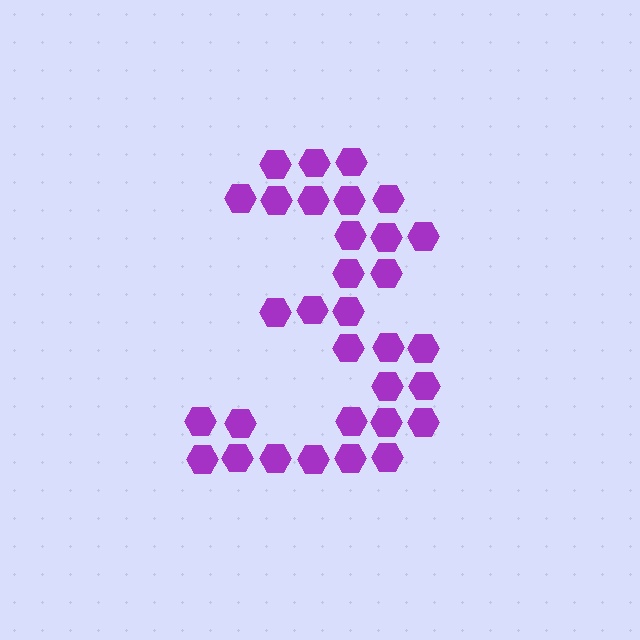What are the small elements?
The small elements are hexagons.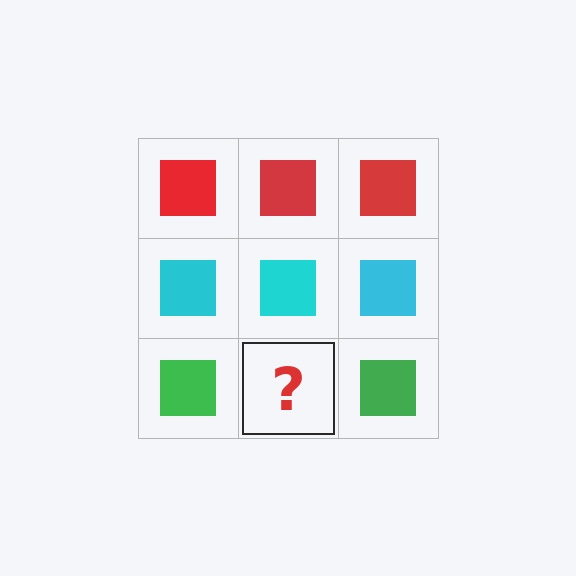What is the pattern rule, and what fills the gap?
The rule is that each row has a consistent color. The gap should be filled with a green square.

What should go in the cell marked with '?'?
The missing cell should contain a green square.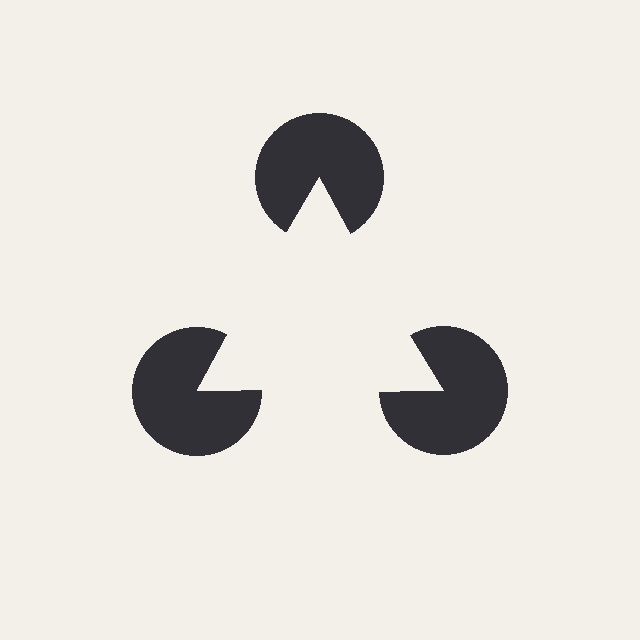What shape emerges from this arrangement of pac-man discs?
An illusory triangle — its edges are inferred from the aligned wedge cuts in the pac-man discs, not physically drawn.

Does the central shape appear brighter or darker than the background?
It typically appears slightly brighter than the background, even though no actual brightness change is drawn.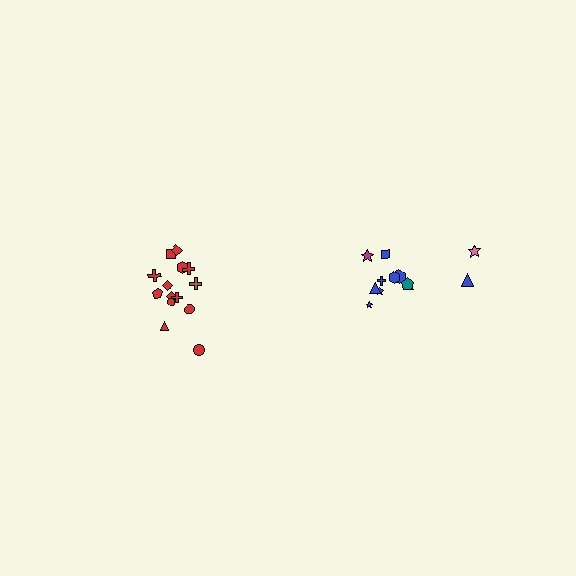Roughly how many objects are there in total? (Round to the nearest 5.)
Roughly 25 objects in total.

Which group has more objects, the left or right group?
The left group.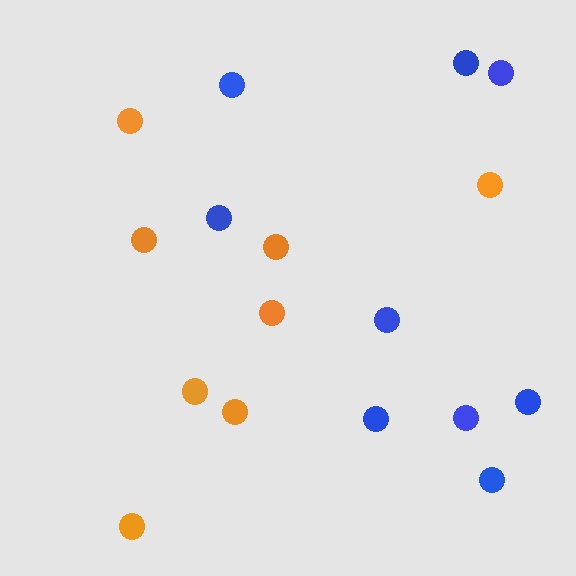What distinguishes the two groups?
There are 2 groups: one group of orange circles (8) and one group of blue circles (9).